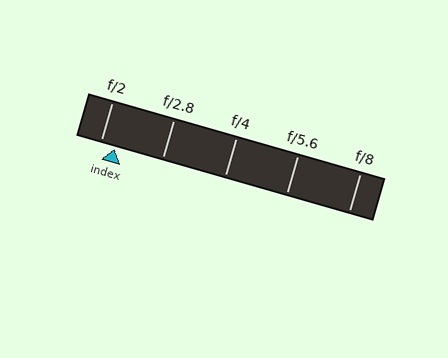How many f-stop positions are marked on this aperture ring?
There are 5 f-stop positions marked.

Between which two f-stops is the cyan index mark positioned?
The index mark is between f/2 and f/2.8.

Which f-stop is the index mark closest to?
The index mark is closest to f/2.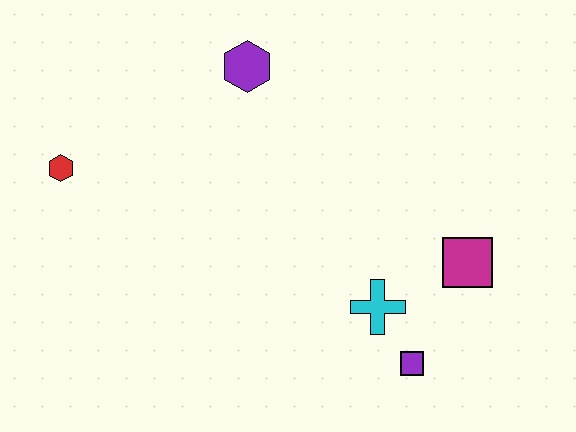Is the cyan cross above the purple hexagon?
No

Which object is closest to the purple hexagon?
The red hexagon is closest to the purple hexagon.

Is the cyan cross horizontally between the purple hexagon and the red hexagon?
No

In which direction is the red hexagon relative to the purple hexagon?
The red hexagon is to the left of the purple hexagon.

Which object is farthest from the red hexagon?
The magenta square is farthest from the red hexagon.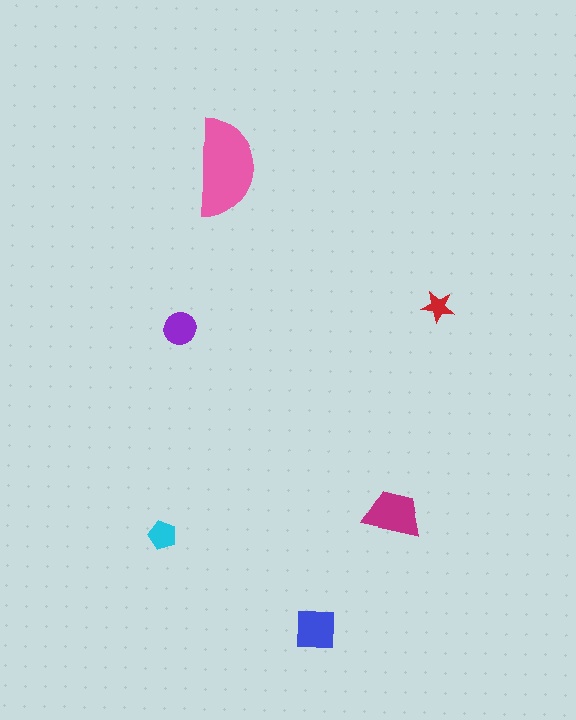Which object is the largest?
The pink semicircle.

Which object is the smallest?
The red star.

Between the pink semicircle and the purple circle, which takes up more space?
The pink semicircle.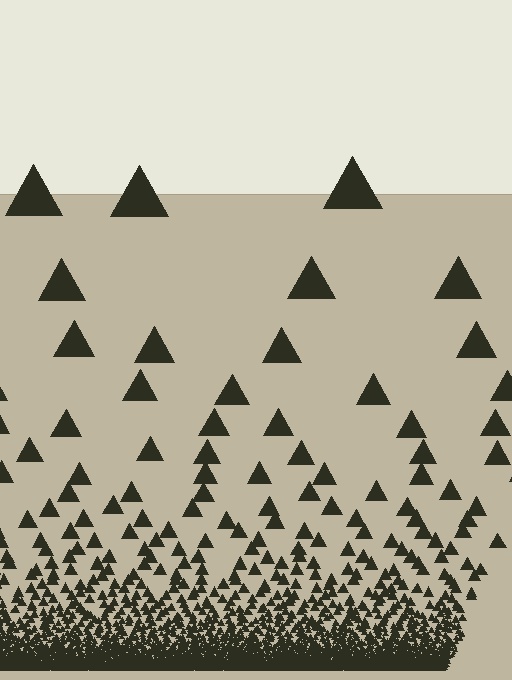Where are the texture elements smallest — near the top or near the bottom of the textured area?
Near the bottom.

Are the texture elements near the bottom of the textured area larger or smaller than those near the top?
Smaller. The gradient is inverted — elements near the bottom are smaller and denser.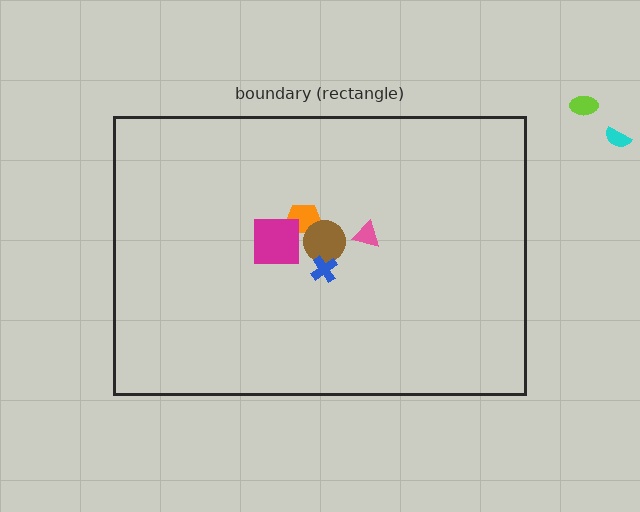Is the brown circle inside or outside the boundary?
Inside.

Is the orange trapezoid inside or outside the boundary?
Inside.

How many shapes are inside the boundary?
5 inside, 2 outside.